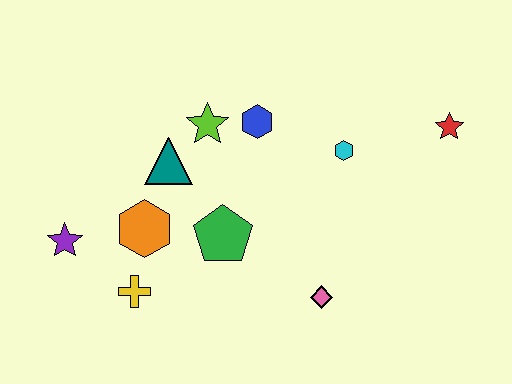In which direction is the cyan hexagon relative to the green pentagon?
The cyan hexagon is to the right of the green pentagon.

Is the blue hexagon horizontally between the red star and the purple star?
Yes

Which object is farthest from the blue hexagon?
The purple star is farthest from the blue hexagon.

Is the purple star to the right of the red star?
No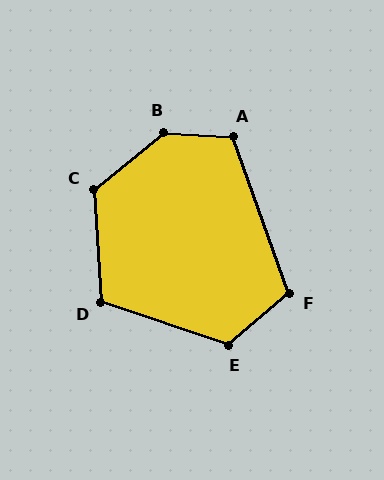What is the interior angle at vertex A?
Approximately 113 degrees (obtuse).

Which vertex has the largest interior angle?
B, at approximately 138 degrees.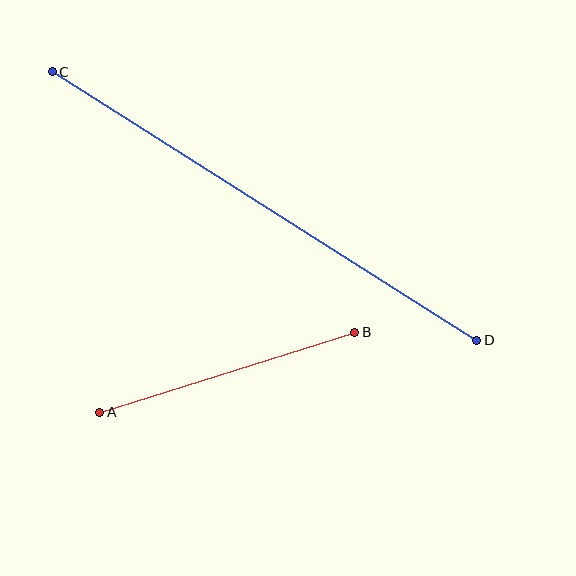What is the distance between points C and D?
The distance is approximately 502 pixels.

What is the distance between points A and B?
The distance is approximately 267 pixels.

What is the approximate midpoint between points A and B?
The midpoint is at approximately (227, 372) pixels.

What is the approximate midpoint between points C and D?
The midpoint is at approximately (265, 206) pixels.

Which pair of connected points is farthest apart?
Points C and D are farthest apart.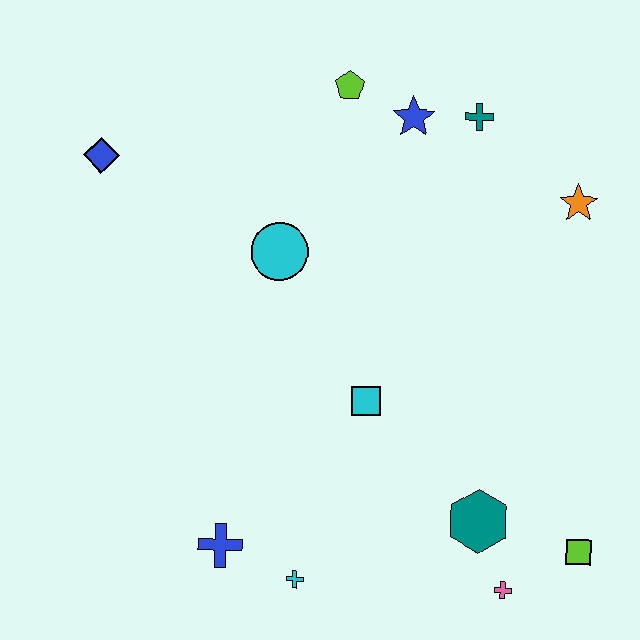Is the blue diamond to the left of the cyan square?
Yes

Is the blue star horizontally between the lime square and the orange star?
No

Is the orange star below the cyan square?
No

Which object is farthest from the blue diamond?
The lime square is farthest from the blue diamond.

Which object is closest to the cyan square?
The teal hexagon is closest to the cyan square.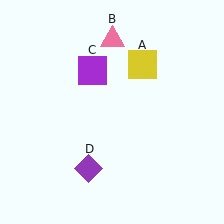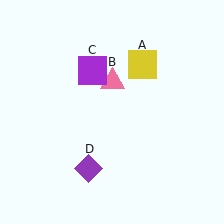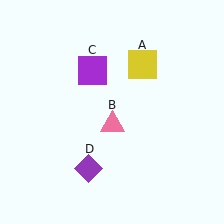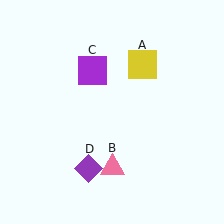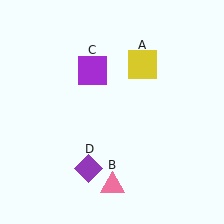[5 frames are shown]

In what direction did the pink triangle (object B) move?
The pink triangle (object B) moved down.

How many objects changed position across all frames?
1 object changed position: pink triangle (object B).